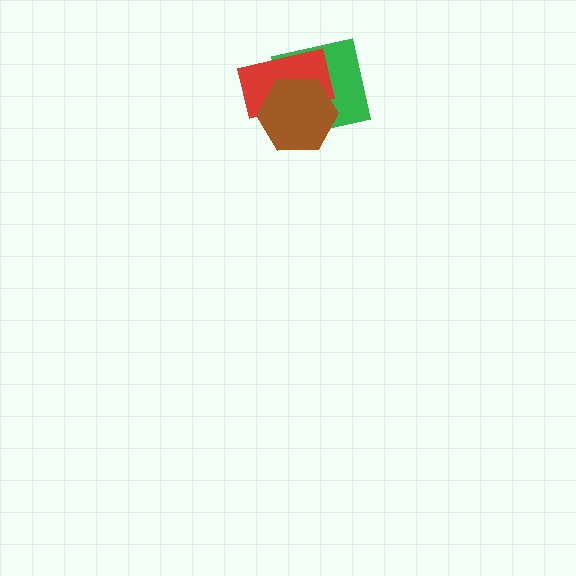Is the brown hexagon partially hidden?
No, no other shape covers it.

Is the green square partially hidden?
Yes, it is partially covered by another shape.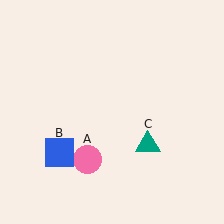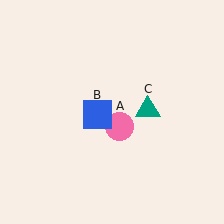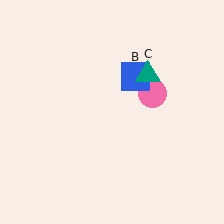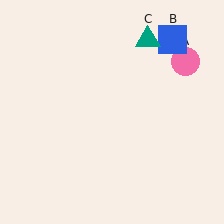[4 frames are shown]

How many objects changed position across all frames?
3 objects changed position: pink circle (object A), blue square (object B), teal triangle (object C).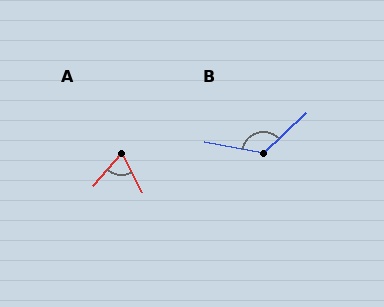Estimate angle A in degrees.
Approximately 69 degrees.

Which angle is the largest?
B, at approximately 127 degrees.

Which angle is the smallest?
A, at approximately 69 degrees.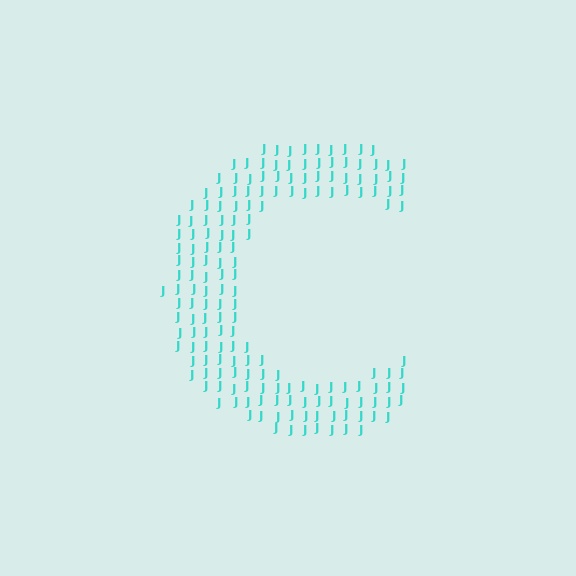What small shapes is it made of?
It is made of small letter J's.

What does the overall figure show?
The overall figure shows the letter C.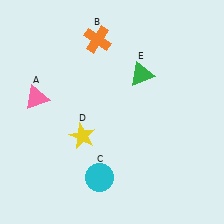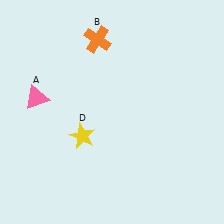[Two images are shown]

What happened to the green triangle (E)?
The green triangle (E) was removed in Image 2. It was in the top-right area of Image 1.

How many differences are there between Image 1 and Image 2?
There are 2 differences between the two images.